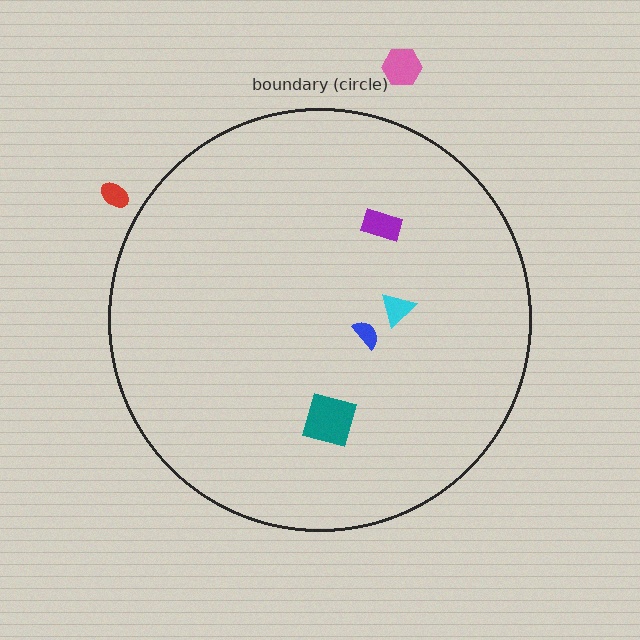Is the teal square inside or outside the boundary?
Inside.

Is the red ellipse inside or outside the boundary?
Outside.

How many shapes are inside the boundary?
4 inside, 2 outside.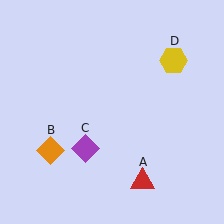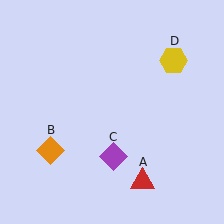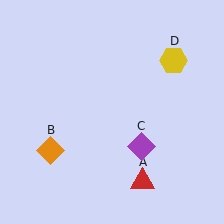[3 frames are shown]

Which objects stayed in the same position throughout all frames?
Red triangle (object A) and orange diamond (object B) and yellow hexagon (object D) remained stationary.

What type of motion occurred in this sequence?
The purple diamond (object C) rotated counterclockwise around the center of the scene.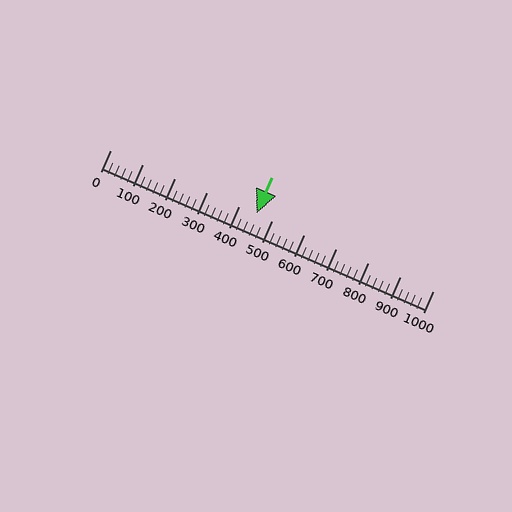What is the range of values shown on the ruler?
The ruler shows values from 0 to 1000.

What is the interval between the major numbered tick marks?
The major tick marks are spaced 100 units apart.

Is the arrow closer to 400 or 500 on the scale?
The arrow is closer to 500.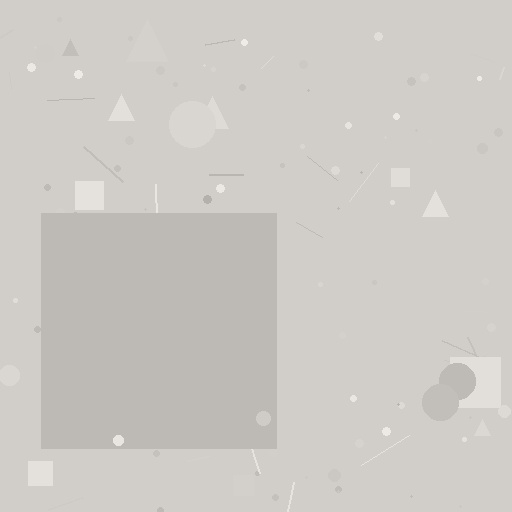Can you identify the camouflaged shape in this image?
The camouflaged shape is a square.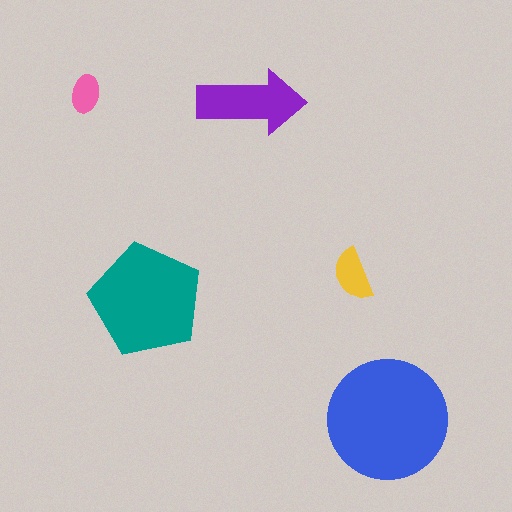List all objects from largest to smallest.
The blue circle, the teal pentagon, the purple arrow, the yellow semicircle, the pink ellipse.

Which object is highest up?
The pink ellipse is topmost.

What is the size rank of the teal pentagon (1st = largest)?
2nd.